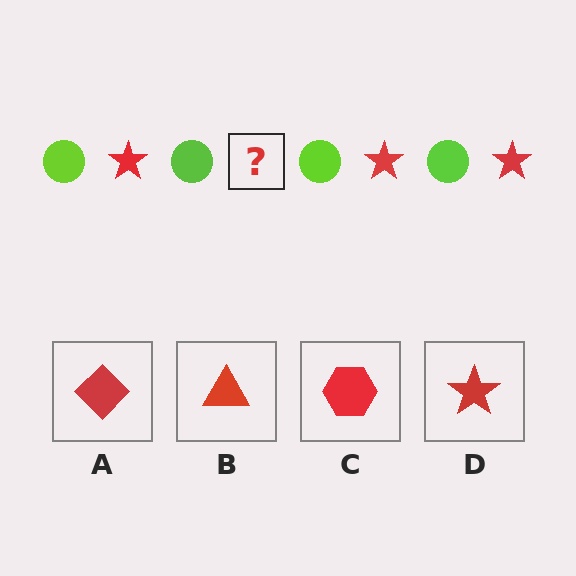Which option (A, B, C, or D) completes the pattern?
D.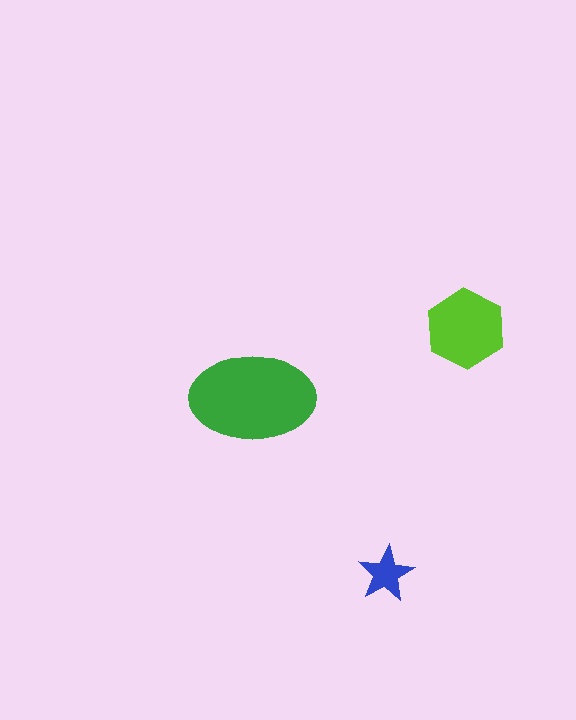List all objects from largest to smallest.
The green ellipse, the lime hexagon, the blue star.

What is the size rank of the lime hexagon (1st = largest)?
2nd.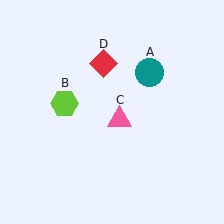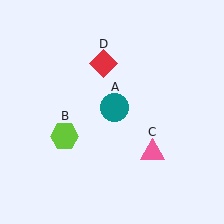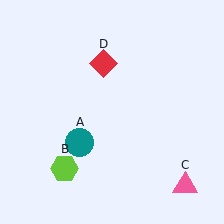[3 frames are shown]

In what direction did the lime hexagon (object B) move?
The lime hexagon (object B) moved down.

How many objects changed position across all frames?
3 objects changed position: teal circle (object A), lime hexagon (object B), pink triangle (object C).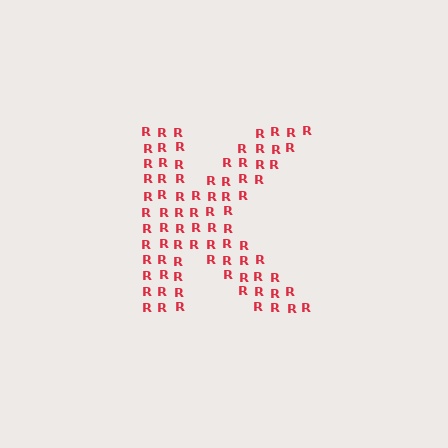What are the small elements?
The small elements are letter R's.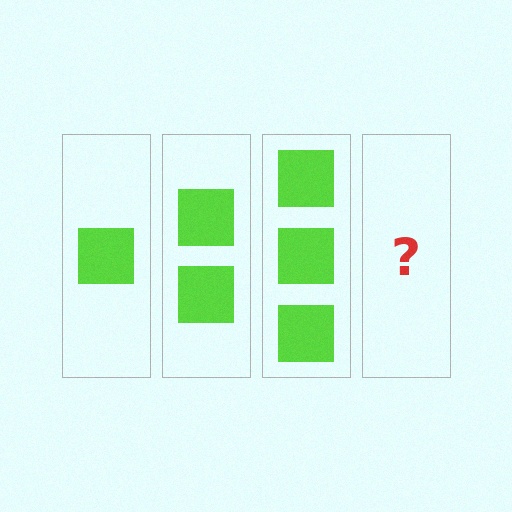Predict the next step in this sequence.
The next step is 4 squares.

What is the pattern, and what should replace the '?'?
The pattern is that each step adds one more square. The '?' should be 4 squares.